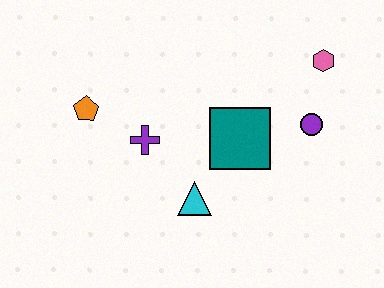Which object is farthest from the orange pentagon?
The pink hexagon is farthest from the orange pentagon.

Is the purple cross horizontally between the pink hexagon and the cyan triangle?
No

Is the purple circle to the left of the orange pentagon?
No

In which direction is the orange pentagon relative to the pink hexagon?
The orange pentagon is to the left of the pink hexagon.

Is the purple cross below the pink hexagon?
Yes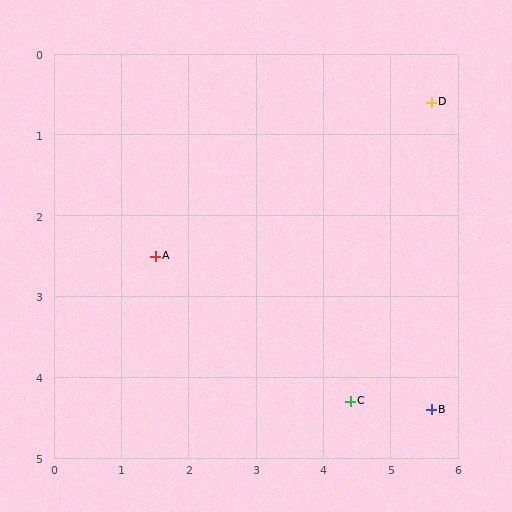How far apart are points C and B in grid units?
Points C and B are about 1.2 grid units apart.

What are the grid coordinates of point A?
Point A is at approximately (1.5, 2.5).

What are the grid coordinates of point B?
Point B is at approximately (5.6, 4.4).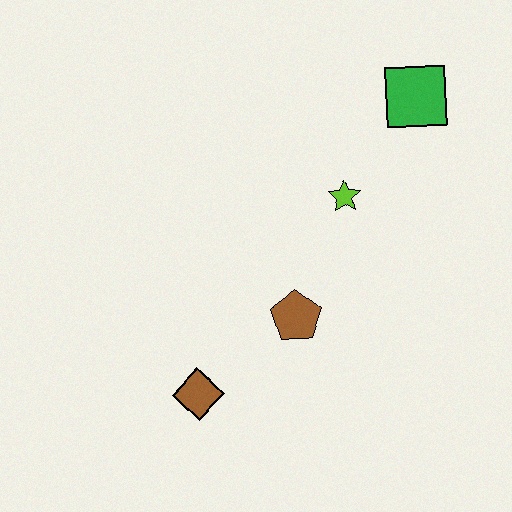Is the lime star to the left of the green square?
Yes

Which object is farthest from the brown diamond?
The green square is farthest from the brown diamond.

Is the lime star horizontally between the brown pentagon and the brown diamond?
No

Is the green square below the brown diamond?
No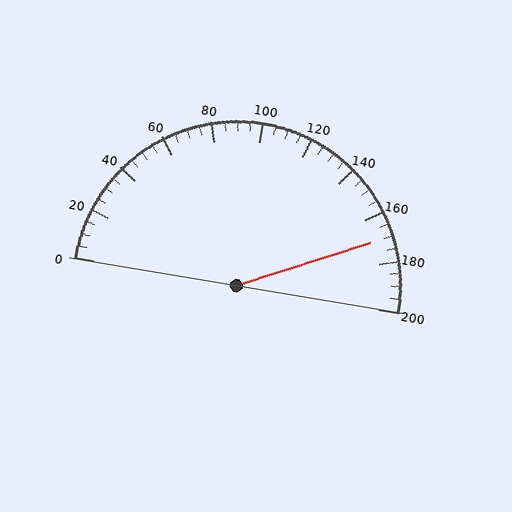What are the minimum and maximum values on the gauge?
The gauge ranges from 0 to 200.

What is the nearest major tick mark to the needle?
The nearest major tick mark is 160.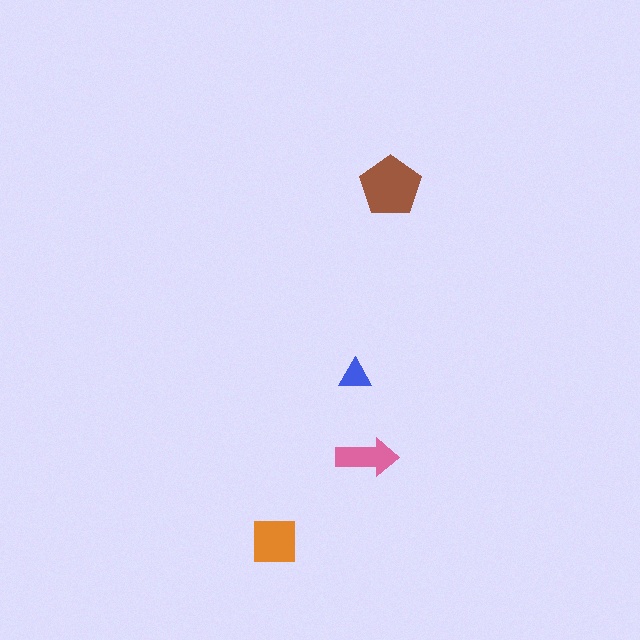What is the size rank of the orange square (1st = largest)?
2nd.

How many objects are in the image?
There are 4 objects in the image.